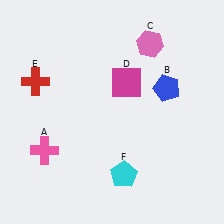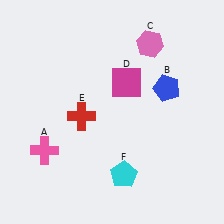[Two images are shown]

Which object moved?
The red cross (E) moved right.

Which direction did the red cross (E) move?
The red cross (E) moved right.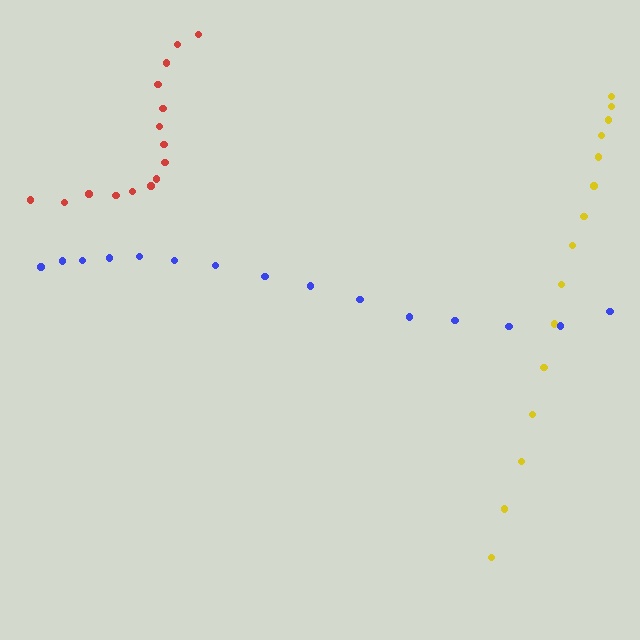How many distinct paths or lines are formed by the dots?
There are 3 distinct paths.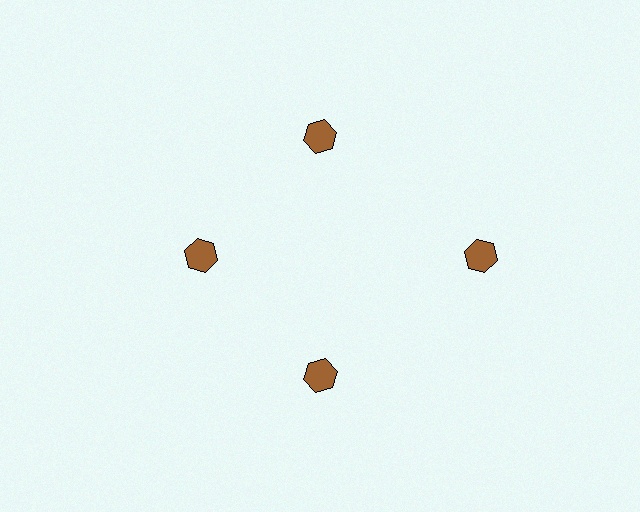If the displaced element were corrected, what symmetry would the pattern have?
It would have 4-fold rotational symmetry — the pattern would map onto itself every 90 degrees.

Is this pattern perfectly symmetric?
No. The 4 brown hexagons are arranged in a ring, but one element near the 3 o'clock position is pushed outward from the center, breaking the 4-fold rotational symmetry.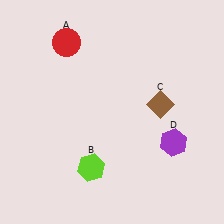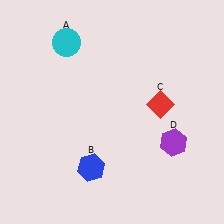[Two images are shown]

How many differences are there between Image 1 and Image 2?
There are 3 differences between the two images.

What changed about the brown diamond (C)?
In Image 1, C is brown. In Image 2, it changed to red.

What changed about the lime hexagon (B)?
In Image 1, B is lime. In Image 2, it changed to blue.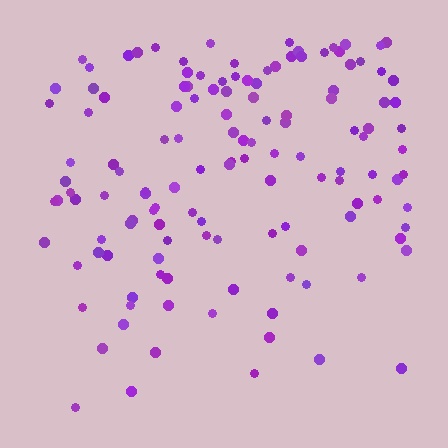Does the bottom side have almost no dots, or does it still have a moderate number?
Still a moderate number, just noticeably fewer than the top.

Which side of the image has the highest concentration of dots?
The top.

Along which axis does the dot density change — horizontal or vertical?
Vertical.